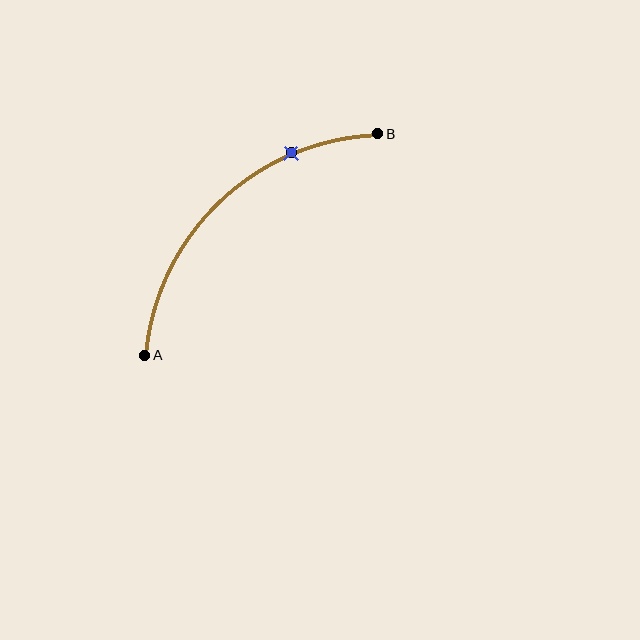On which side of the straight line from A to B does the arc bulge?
The arc bulges above and to the left of the straight line connecting A and B.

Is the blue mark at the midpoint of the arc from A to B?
No. The blue mark lies on the arc but is closer to endpoint B. The arc midpoint would be at the point on the curve equidistant along the arc from both A and B.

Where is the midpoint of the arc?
The arc midpoint is the point on the curve farthest from the straight line joining A and B. It sits above and to the left of that line.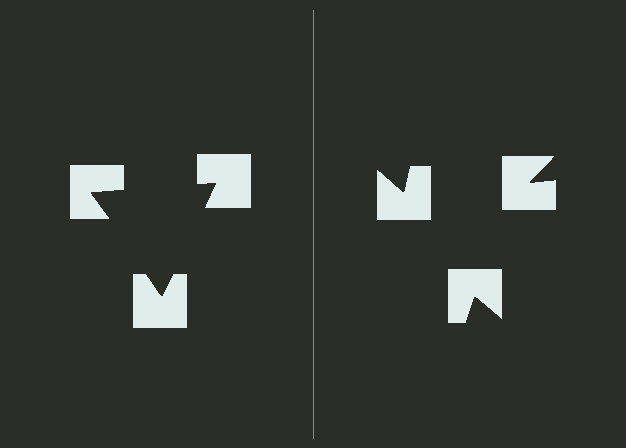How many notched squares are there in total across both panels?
6 — 3 on each side.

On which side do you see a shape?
An illusory triangle appears on the left side. On the right side the wedge cuts are rotated, so no coherent shape forms.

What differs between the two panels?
The notched squares are positioned identically on both sides; only the wedge orientations differ. On the left they align to a triangle; on the right they are misaligned.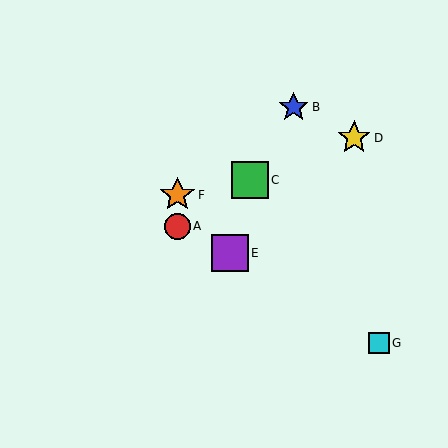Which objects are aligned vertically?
Objects A, F are aligned vertically.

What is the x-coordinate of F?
Object F is at x≈177.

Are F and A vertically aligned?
Yes, both are at x≈177.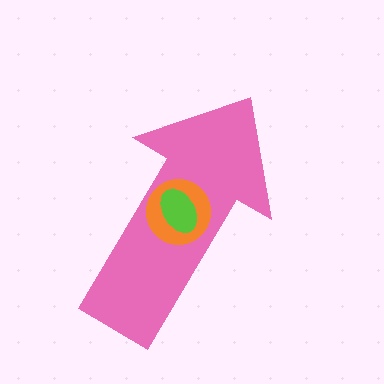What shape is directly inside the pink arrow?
The orange circle.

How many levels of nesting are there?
3.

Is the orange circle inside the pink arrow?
Yes.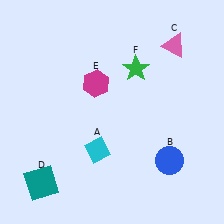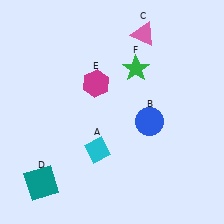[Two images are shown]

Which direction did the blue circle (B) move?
The blue circle (B) moved up.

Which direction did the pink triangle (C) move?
The pink triangle (C) moved left.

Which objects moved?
The objects that moved are: the blue circle (B), the pink triangle (C).